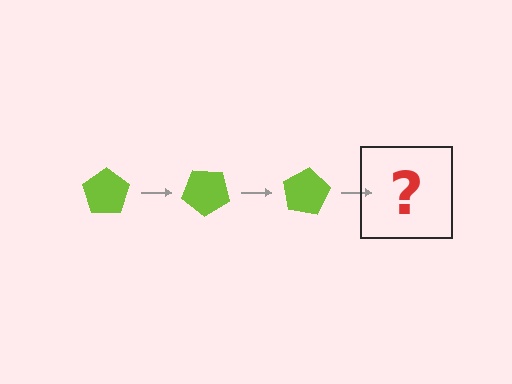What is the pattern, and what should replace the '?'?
The pattern is that the pentagon rotates 40 degrees each step. The '?' should be a lime pentagon rotated 120 degrees.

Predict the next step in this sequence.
The next step is a lime pentagon rotated 120 degrees.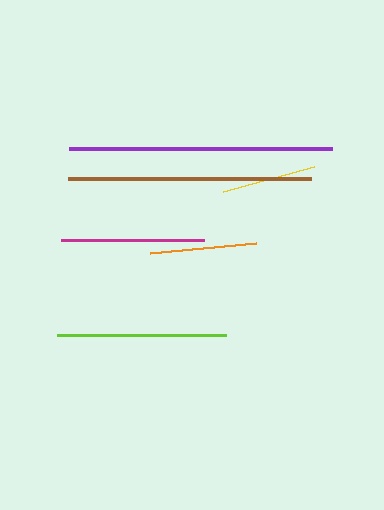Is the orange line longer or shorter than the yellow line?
The orange line is longer than the yellow line.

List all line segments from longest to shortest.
From longest to shortest: purple, brown, lime, magenta, orange, yellow.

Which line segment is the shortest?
The yellow line is the shortest at approximately 94 pixels.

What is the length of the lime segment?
The lime segment is approximately 169 pixels long.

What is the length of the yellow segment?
The yellow segment is approximately 94 pixels long.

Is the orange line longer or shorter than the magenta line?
The magenta line is longer than the orange line.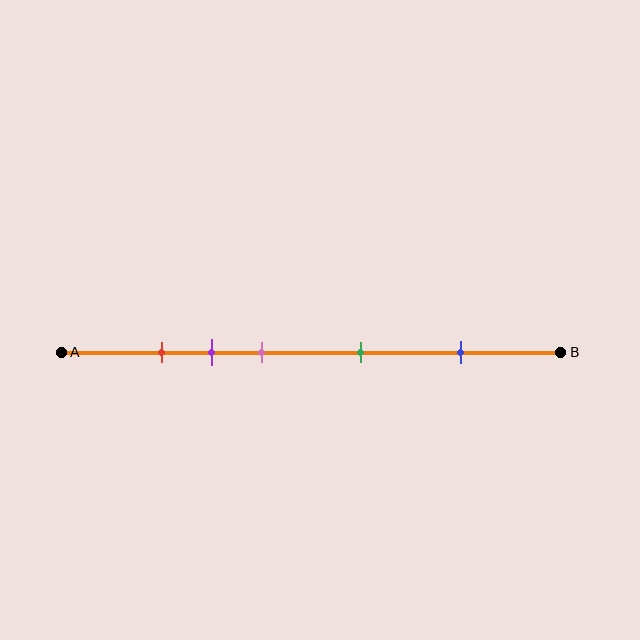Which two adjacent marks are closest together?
The red and purple marks are the closest adjacent pair.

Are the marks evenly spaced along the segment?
No, the marks are not evenly spaced.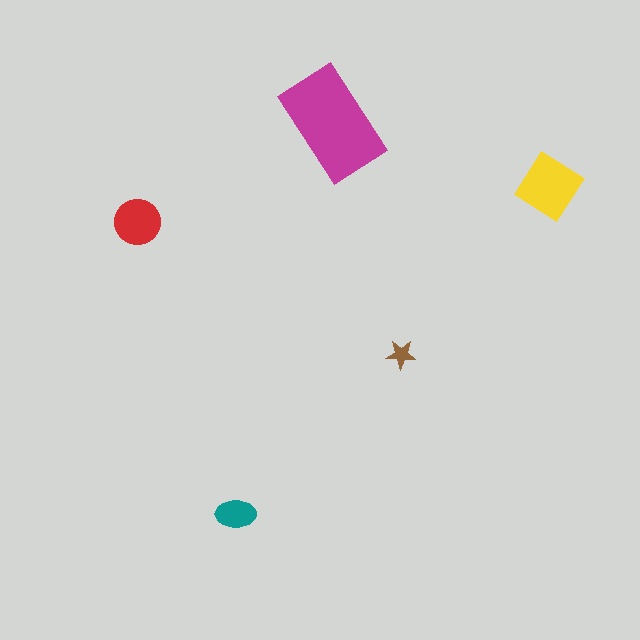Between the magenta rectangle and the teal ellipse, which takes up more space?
The magenta rectangle.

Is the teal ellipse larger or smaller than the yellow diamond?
Smaller.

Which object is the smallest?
The brown star.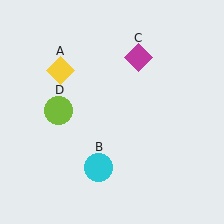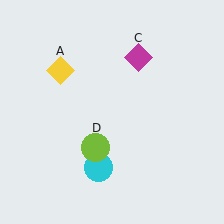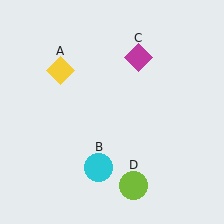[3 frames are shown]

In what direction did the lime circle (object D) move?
The lime circle (object D) moved down and to the right.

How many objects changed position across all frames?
1 object changed position: lime circle (object D).